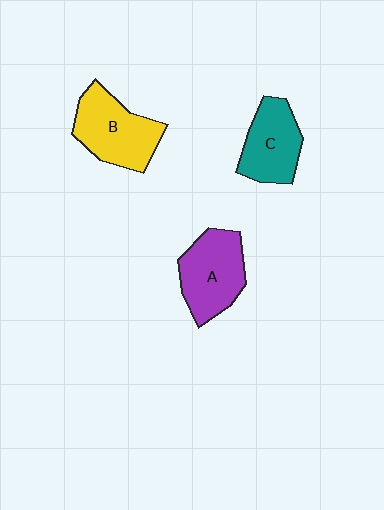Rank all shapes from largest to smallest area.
From largest to smallest: B (yellow), A (purple), C (teal).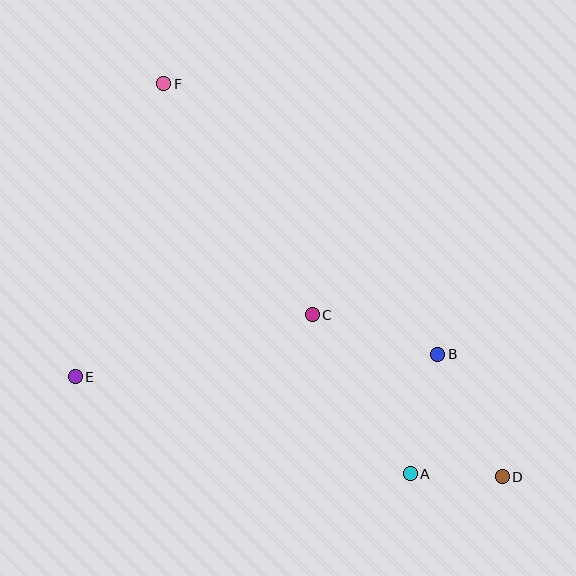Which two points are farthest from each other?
Points D and F are farthest from each other.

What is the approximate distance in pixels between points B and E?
The distance between B and E is approximately 363 pixels.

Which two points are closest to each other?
Points A and D are closest to each other.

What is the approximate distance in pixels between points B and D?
The distance between B and D is approximately 138 pixels.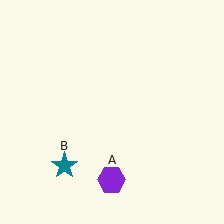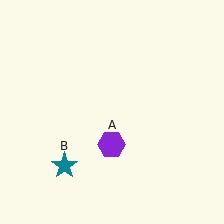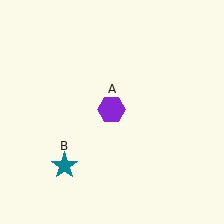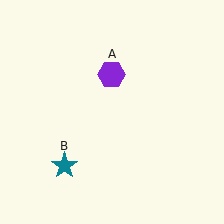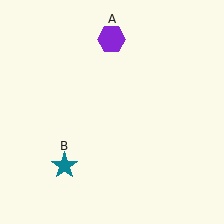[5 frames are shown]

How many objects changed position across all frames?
1 object changed position: purple hexagon (object A).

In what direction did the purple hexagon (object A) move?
The purple hexagon (object A) moved up.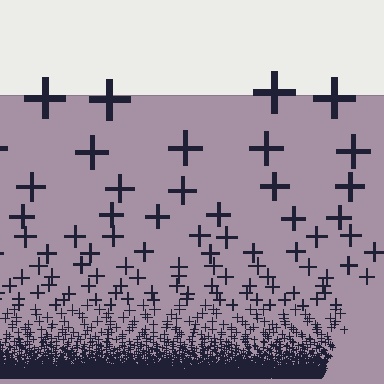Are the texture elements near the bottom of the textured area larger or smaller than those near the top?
Smaller. The gradient is inverted — elements near the bottom are smaller and denser.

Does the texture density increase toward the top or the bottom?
Density increases toward the bottom.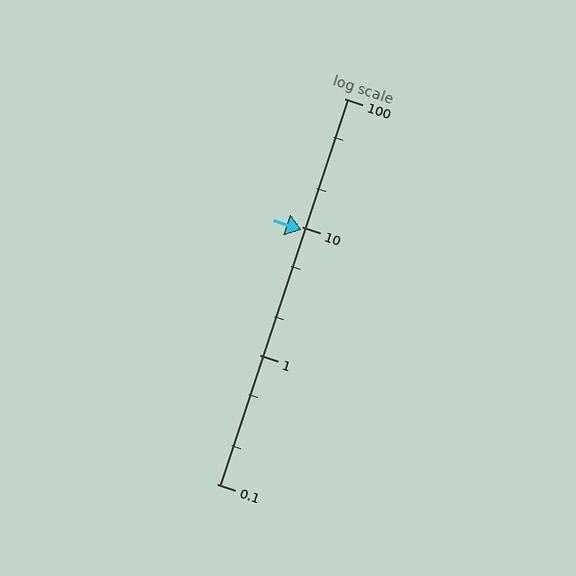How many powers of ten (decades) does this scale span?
The scale spans 3 decades, from 0.1 to 100.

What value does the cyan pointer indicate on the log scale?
The pointer indicates approximately 9.5.